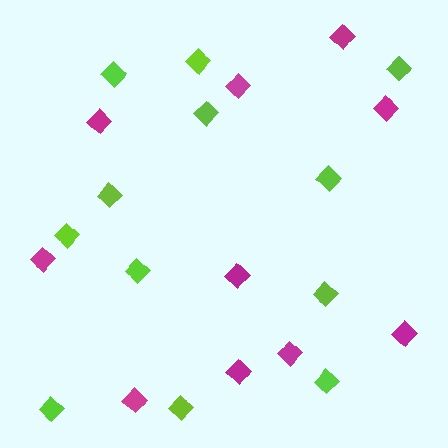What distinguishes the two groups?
There are 2 groups: one group of lime diamonds (12) and one group of magenta diamonds (10).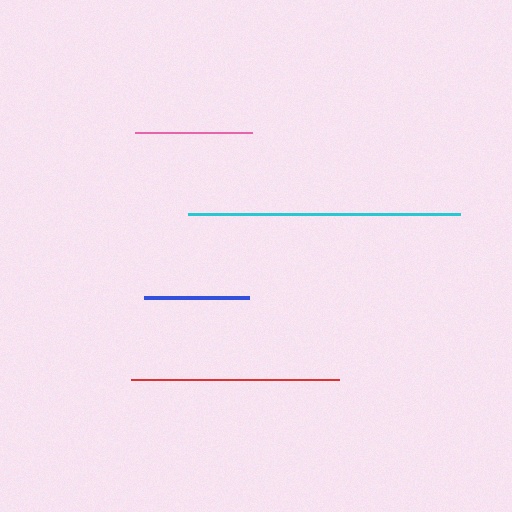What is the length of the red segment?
The red segment is approximately 208 pixels long.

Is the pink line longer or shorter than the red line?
The red line is longer than the pink line.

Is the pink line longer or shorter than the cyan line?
The cyan line is longer than the pink line.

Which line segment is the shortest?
The blue line is the shortest at approximately 105 pixels.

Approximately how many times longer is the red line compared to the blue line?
The red line is approximately 2.0 times the length of the blue line.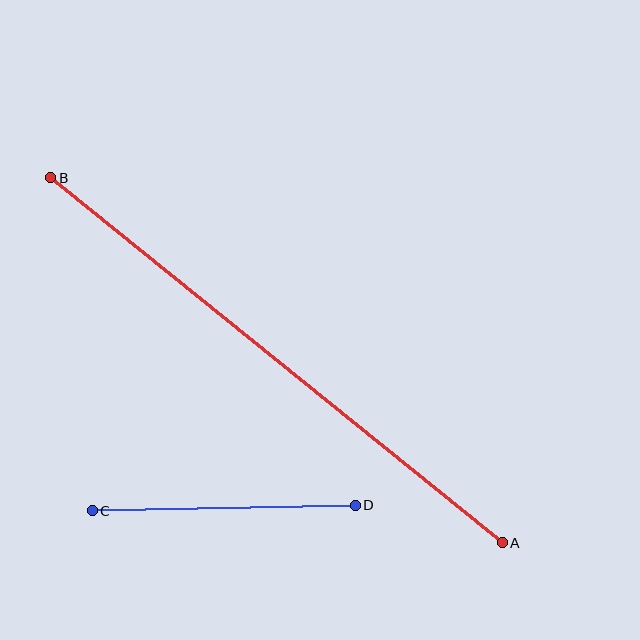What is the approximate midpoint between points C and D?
The midpoint is at approximately (224, 508) pixels.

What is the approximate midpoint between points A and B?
The midpoint is at approximately (276, 360) pixels.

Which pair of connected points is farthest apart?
Points A and B are farthest apart.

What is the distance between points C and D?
The distance is approximately 263 pixels.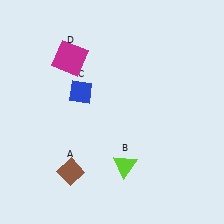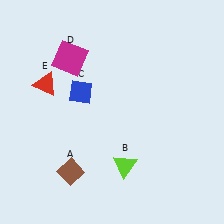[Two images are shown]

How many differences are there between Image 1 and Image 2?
There is 1 difference between the two images.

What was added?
A red triangle (E) was added in Image 2.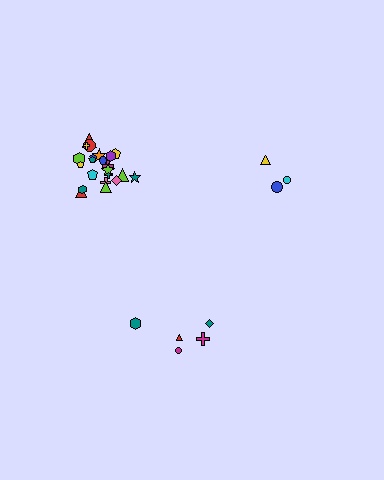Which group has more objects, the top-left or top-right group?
The top-left group.